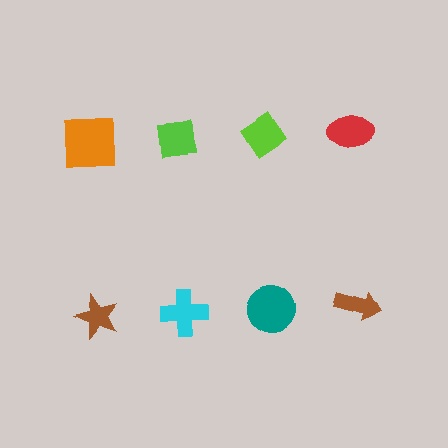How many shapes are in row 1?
4 shapes.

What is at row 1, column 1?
An orange square.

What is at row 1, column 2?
A lime square.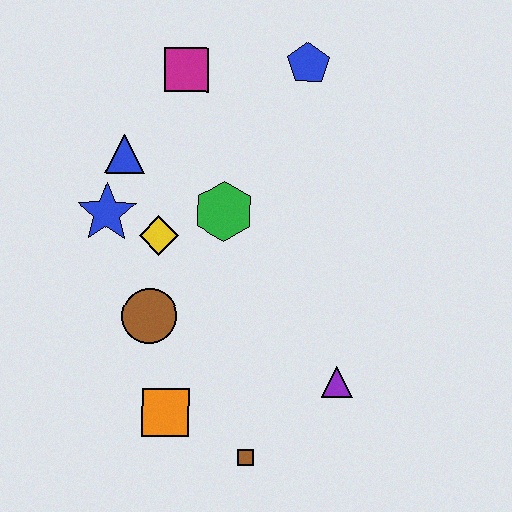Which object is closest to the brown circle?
The yellow diamond is closest to the brown circle.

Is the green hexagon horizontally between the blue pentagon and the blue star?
Yes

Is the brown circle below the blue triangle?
Yes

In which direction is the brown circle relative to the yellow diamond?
The brown circle is below the yellow diamond.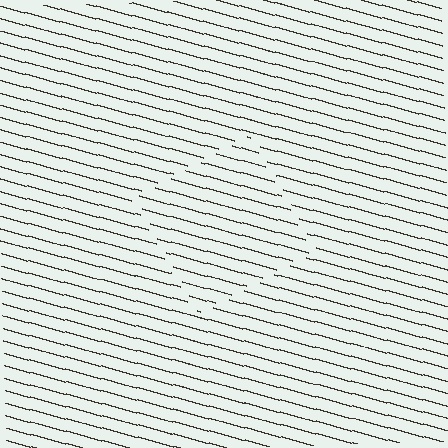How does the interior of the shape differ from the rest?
The interior of the shape contains the same grating, shifted by half a period — the contour is defined by the phase discontinuity where line-ends from the inner and outer gratings abut.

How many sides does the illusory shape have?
4 sides — the line-ends trace a square.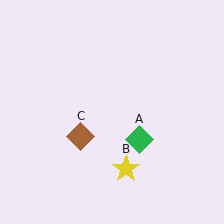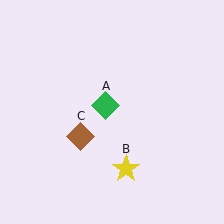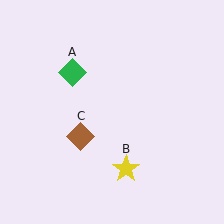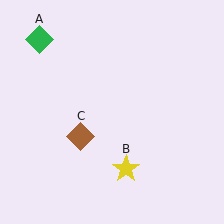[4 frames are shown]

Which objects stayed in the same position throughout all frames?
Yellow star (object B) and brown diamond (object C) remained stationary.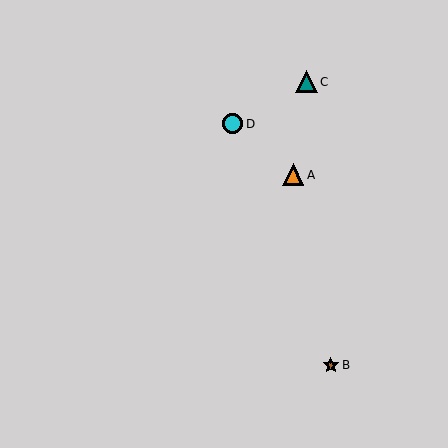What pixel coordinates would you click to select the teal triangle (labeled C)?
Click at (306, 82) to select the teal triangle C.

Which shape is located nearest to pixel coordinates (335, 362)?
The brown star (labeled B) at (331, 365) is nearest to that location.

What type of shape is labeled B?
Shape B is a brown star.